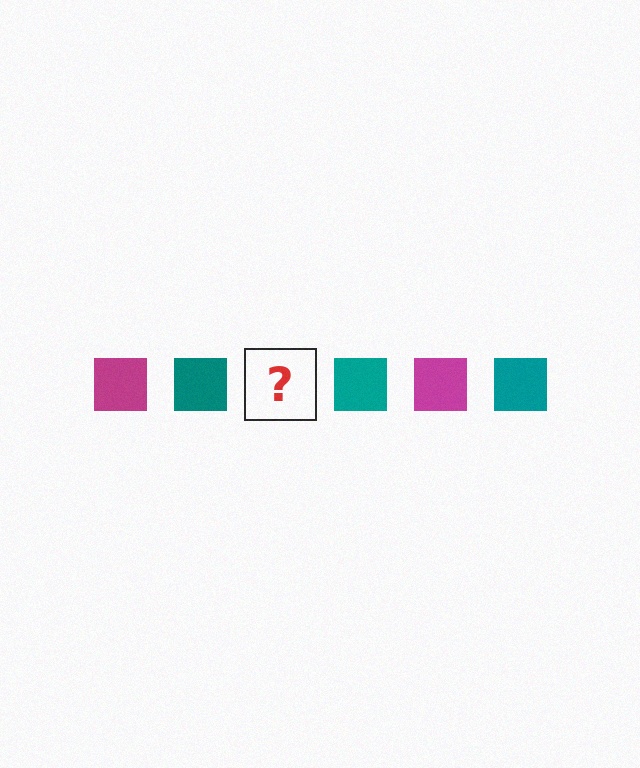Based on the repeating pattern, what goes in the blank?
The blank should be a magenta square.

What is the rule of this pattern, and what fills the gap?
The rule is that the pattern cycles through magenta, teal squares. The gap should be filled with a magenta square.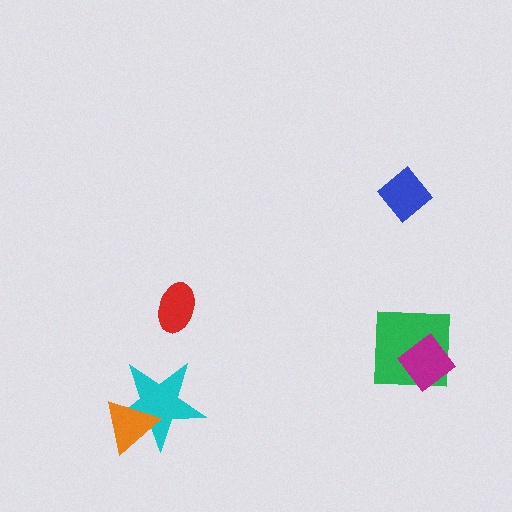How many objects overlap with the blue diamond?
0 objects overlap with the blue diamond.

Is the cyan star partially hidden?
Yes, it is partially covered by another shape.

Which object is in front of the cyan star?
The orange triangle is in front of the cyan star.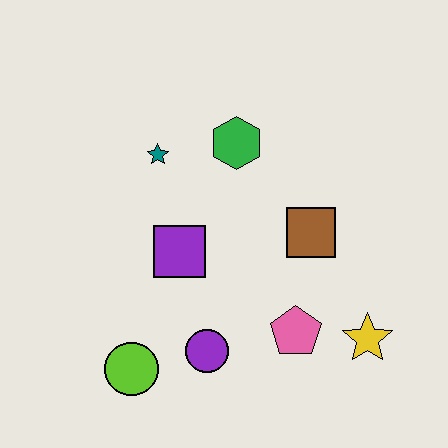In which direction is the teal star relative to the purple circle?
The teal star is above the purple circle.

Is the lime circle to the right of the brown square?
No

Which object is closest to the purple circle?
The lime circle is closest to the purple circle.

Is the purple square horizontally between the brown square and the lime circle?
Yes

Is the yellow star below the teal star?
Yes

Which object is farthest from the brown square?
The lime circle is farthest from the brown square.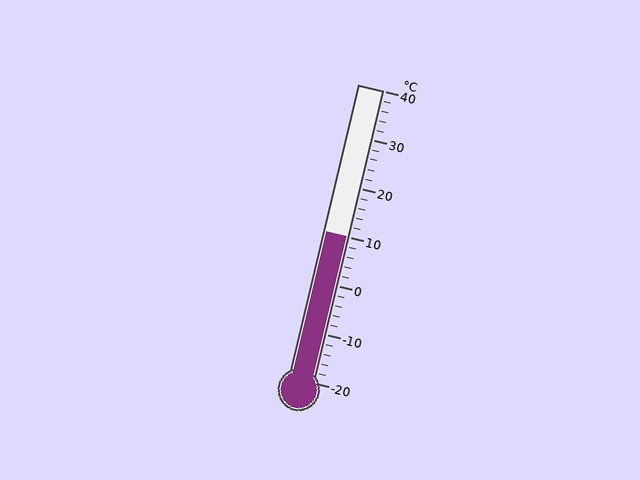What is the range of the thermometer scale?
The thermometer scale ranges from -20°C to 40°C.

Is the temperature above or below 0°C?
The temperature is above 0°C.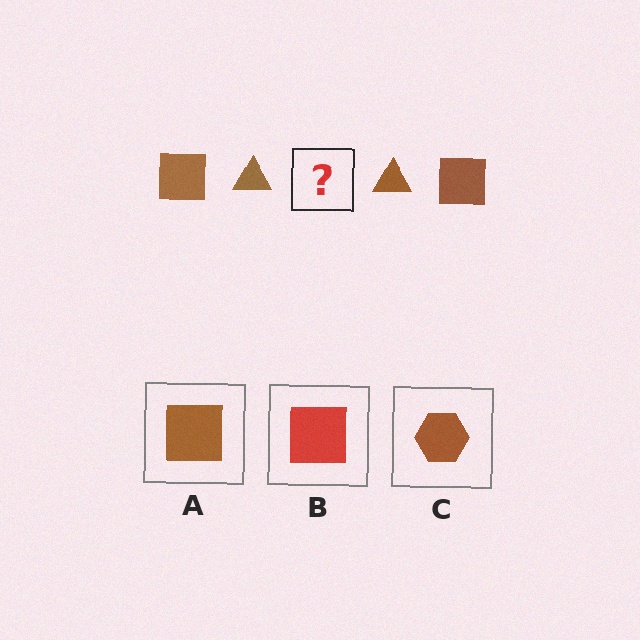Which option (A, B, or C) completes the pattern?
A.